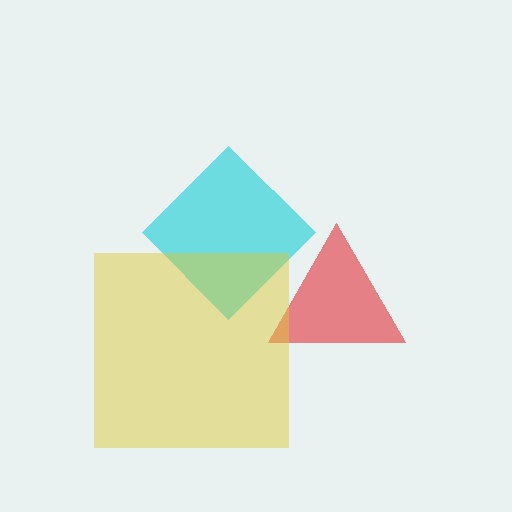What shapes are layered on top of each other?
The layered shapes are: a cyan diamond, a red triangle, a yellow square.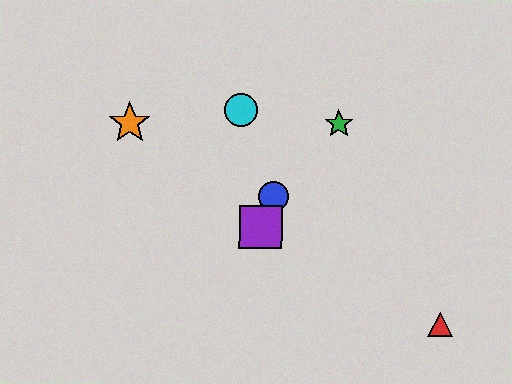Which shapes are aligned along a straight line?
The blue circle, the yellow star, the purple square are aligned along a straight line.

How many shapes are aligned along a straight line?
3 shapes (the blue circle, the yellow star, the purple square) are aligned along a straight line.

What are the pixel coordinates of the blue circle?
The blue circle is at (273, 197).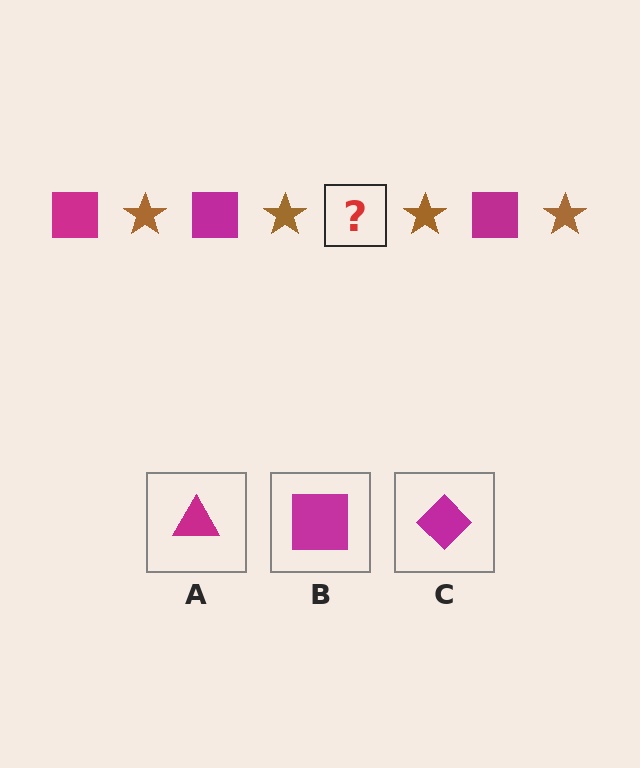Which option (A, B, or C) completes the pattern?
B.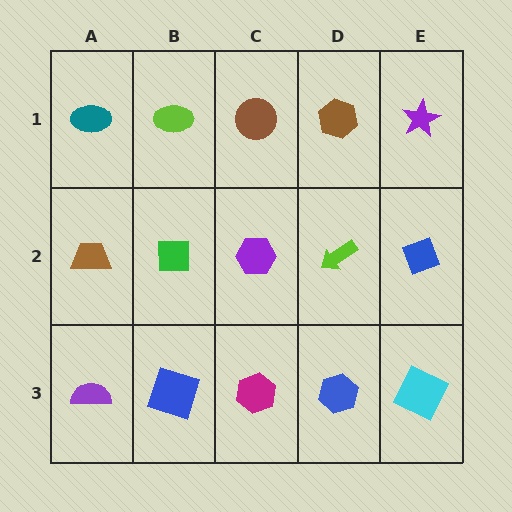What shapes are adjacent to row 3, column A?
A brown trapezoid (row 2, column A), a blue square (row 3, column B).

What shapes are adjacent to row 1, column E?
A blue diamond (row 2, column E), a brown hexagon (row 1, column D).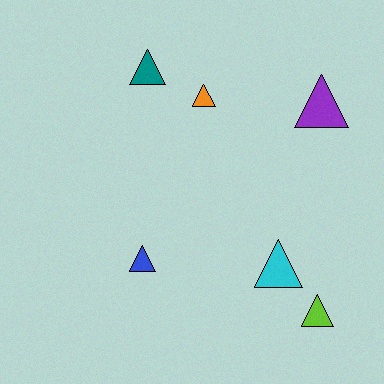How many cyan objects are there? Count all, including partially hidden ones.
There is 1 cyan object.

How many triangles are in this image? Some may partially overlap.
There are 6 triangles.